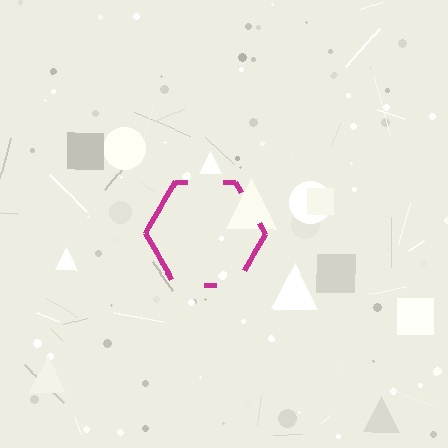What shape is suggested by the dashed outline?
The dashed outline suggests a hexagon.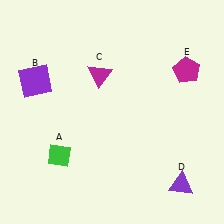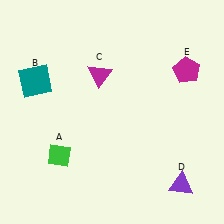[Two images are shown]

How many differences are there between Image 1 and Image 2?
There is 1 difference between the two images.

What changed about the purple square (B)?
In Image 1, B is purple. In Image 2, it changed to teal.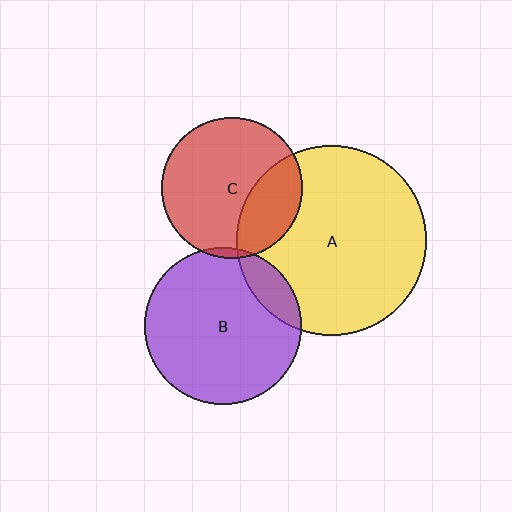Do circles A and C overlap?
Yes.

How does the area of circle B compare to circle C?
Approximately 1.2 times.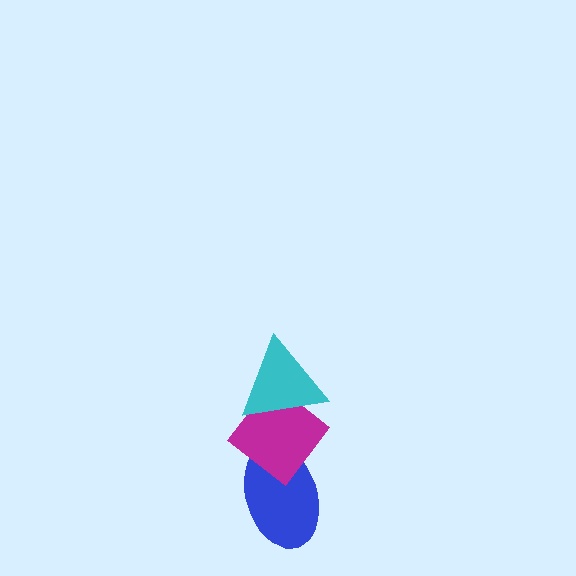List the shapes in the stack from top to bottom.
From top to bottom: the cyan triangle, the magenta diamond, the blue ellipse.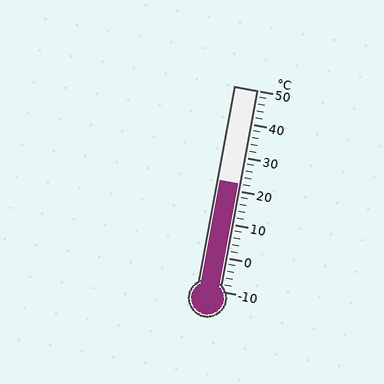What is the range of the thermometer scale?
The thermometer scale ranges from -10°C to 50°C.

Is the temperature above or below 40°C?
The temperature is below 40°C.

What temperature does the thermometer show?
The thermometer shows approximately 22°C.